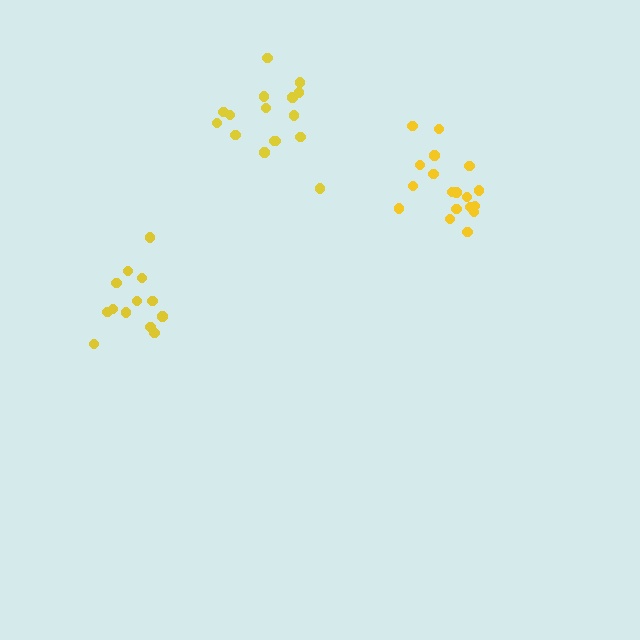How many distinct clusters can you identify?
There are 3 distinct clusters.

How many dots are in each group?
Group 1: 13 dots, Group 2: 18 dots, Group 3: 16 dots (47 total).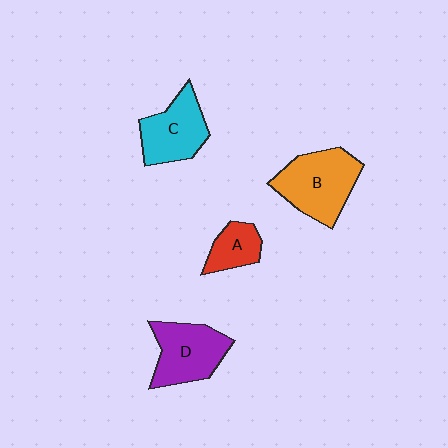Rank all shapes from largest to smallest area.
From largest to smallest: B (orange), D (purple), C (cyan), A (red).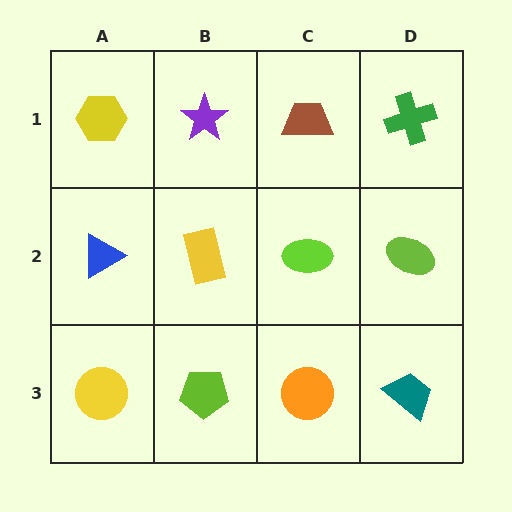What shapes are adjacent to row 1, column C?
A lime ellipse (row 2, column C), a purple star (row 1, column B), a green cross (row 1, column D).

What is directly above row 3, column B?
A yellow rectangle.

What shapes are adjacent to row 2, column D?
A green cross (row 1, column D), a teal trapezoid (row 3, column D), a lime ellipse (row 2, column C).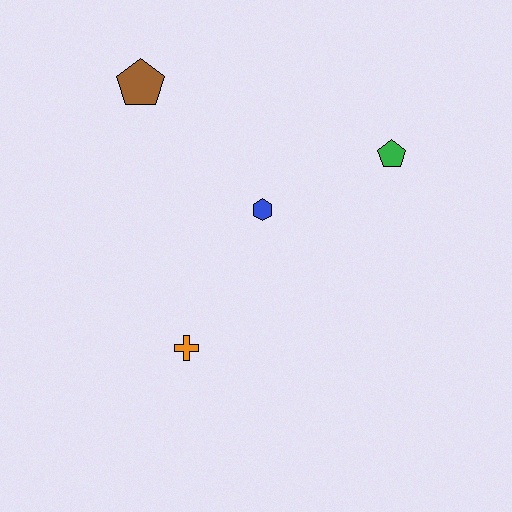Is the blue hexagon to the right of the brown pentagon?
Yes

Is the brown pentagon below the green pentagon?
No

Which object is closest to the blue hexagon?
The green pentagon is closest to the blue hexagon.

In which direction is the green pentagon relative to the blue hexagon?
The green pentagon is to the right of the blue hexagon.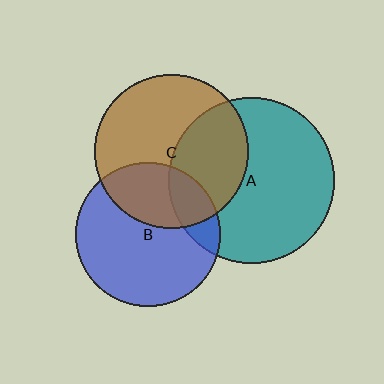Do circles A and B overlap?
Yes.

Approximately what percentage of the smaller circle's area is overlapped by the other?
Approximately 15%.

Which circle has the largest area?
Circle A (teal).